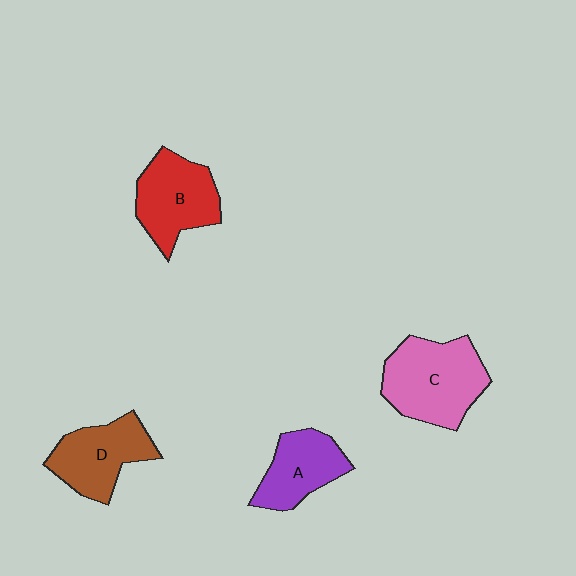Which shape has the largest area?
Shape C (pink).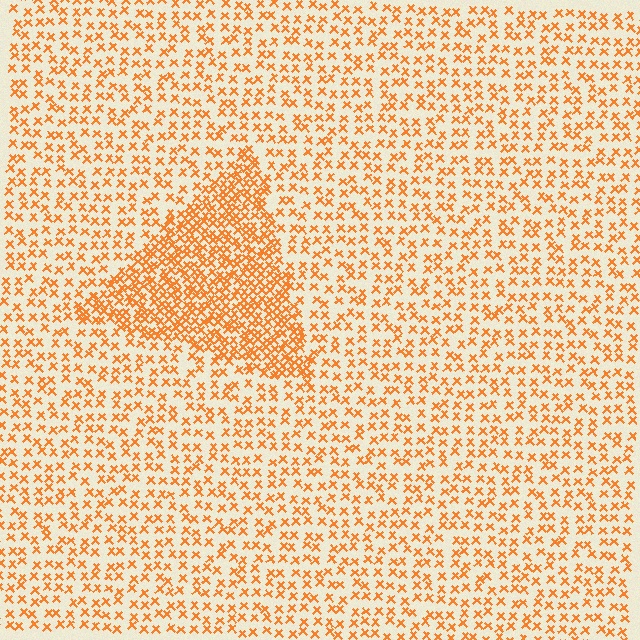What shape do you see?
I see a triangle.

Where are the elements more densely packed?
The elements are more densely packed inside the triangle boundary.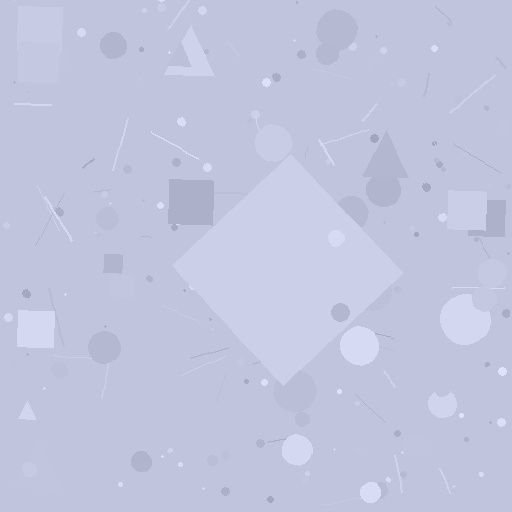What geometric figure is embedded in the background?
A diamond is embedded in the background.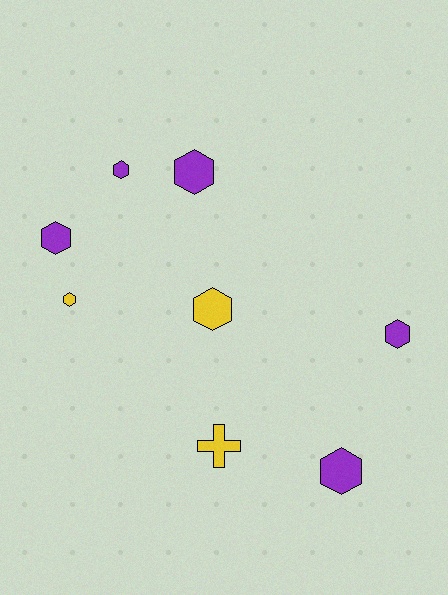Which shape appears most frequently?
Hexagon, with 7 objects.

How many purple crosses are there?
There are no purple crosses.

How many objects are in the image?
There are 8 objects.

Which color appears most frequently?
Purple, with 5 objects.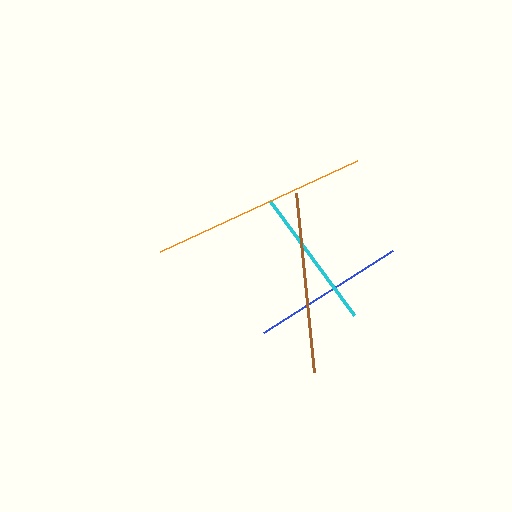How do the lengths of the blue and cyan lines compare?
The blue and cyan lines are approximately the same length.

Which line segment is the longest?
The orange line is the longest at approximately 218 pixels.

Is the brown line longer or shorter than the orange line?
The orange line is longer than the brown line.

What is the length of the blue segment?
The blue segment is approximately 153 pixels long.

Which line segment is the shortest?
The cyan line is the shortest at approximately 141 pixels.